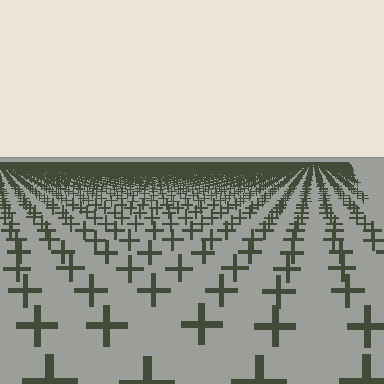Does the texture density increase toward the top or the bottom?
Density increases toward the top.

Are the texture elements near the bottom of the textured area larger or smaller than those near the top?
Larger. Near the bottom, elements are closer to the viewer and appear at a bigger on-screen size.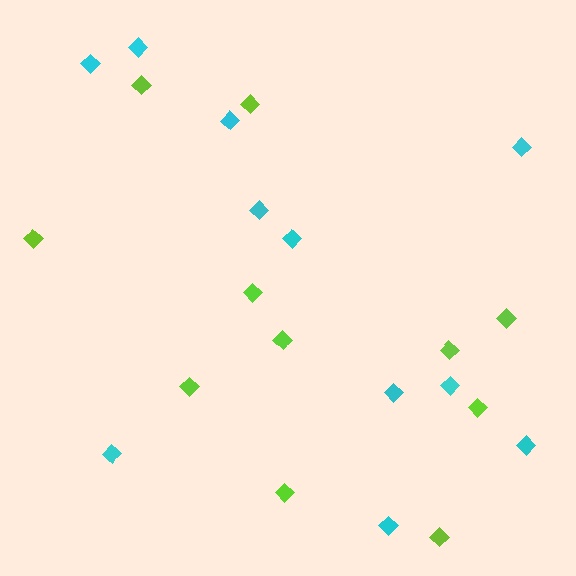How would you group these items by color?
There are 2 groups: one group of lime diamonds (11) and one group of cyan diamonds (11).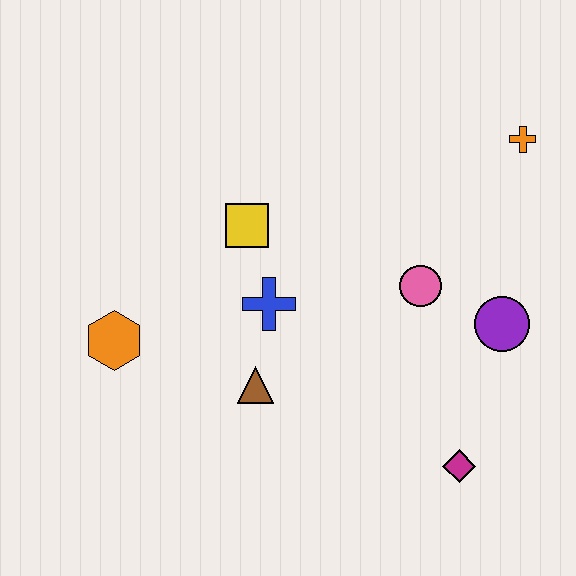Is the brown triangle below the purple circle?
Yes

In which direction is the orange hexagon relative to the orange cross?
The orange hexagon is to the left of the orange cross.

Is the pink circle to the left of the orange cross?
Yes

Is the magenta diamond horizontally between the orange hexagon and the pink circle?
No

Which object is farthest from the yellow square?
The magenta diamond is farthest from the yellow square.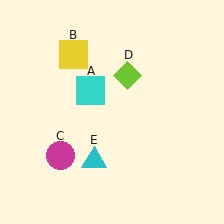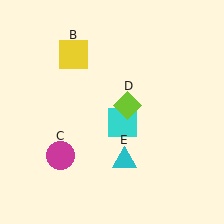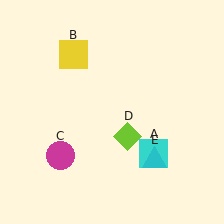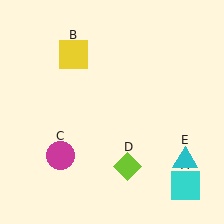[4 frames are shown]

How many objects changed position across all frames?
3 objects changed position: cyan square (object A), lime diamond (object D), cyan triangle (object E).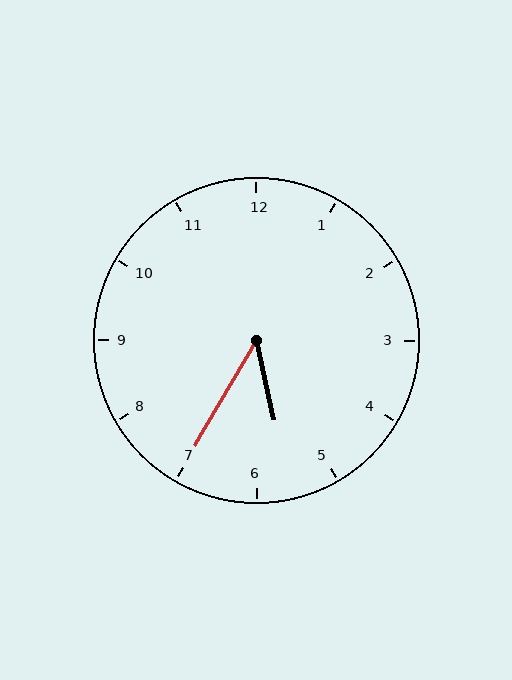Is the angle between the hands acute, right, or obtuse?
It is acute.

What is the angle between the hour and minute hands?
Approximately 42 degrees.